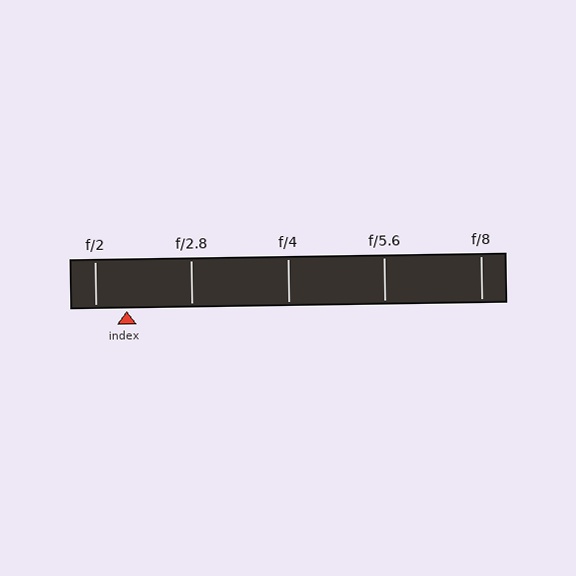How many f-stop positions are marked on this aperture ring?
There are 5 f-stop positions marked.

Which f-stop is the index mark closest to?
The index mark is closest to f/2.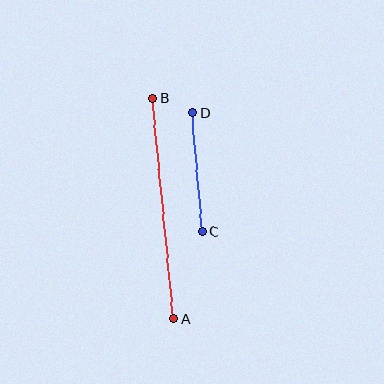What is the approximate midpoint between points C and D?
The midpoint is at approximately (198, 172) pixels.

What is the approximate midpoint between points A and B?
The midpoint is at approximately (163, 208) pixels.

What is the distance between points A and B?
The distance is approximately 221 pixels.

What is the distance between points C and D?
The distance is approximately 119 pixels.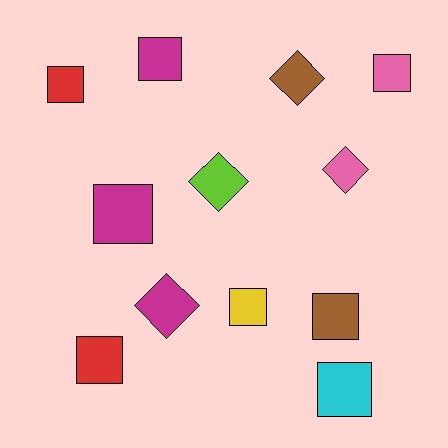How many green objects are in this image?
There are no green objects.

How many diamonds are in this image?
There are 4 diamonds.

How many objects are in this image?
There are 12 objects.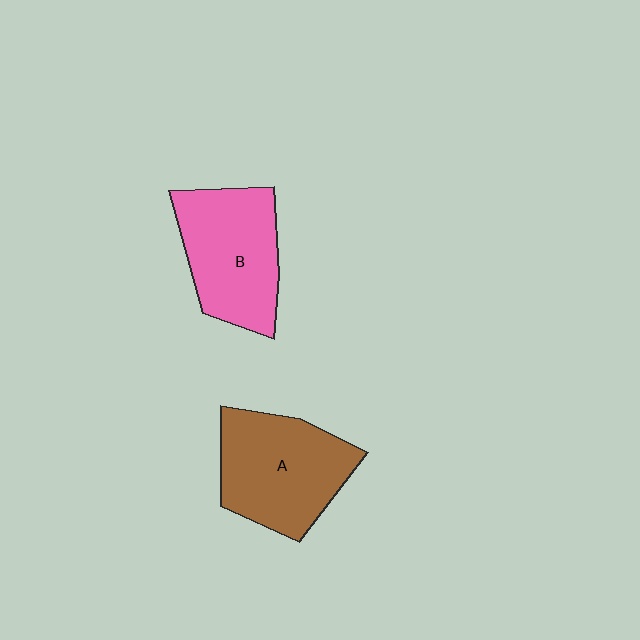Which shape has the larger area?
Shape A (brown).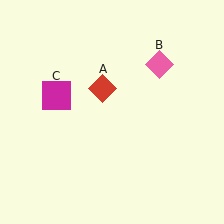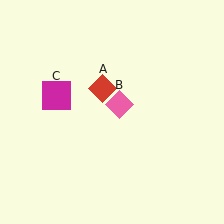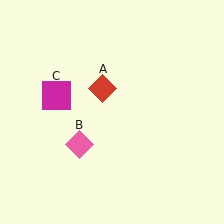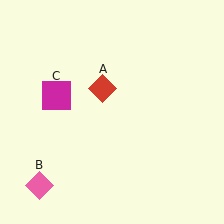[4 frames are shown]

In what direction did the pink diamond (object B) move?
The pink diamond (object B) moved down and to the left.